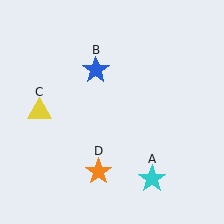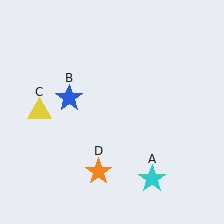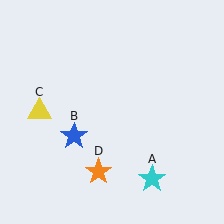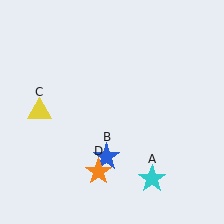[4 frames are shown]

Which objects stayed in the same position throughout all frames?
Cyan star (object A) and yellow triangle (object C) and orange star (object D) remained stationary.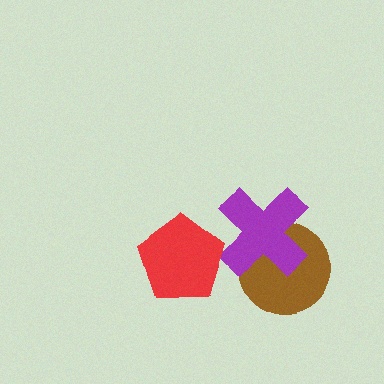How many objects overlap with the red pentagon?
0 objects overlap with the red pentagon.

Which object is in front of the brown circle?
The purple cross is in front of the brown circle.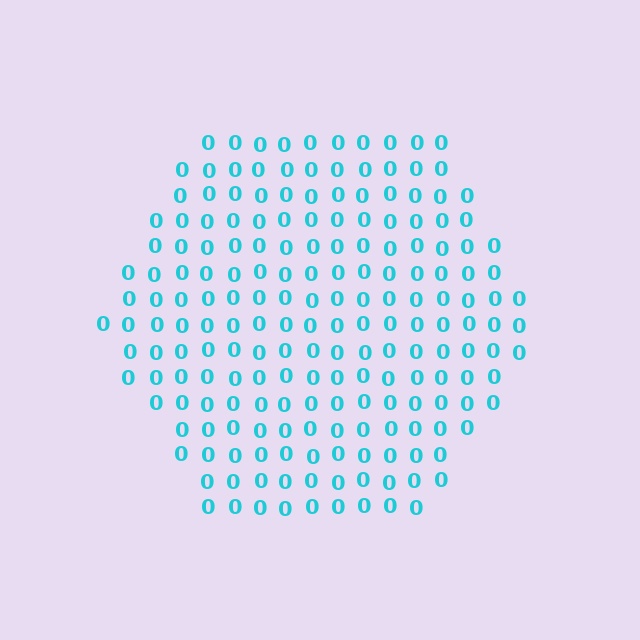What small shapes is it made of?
It is made of small digit 0's.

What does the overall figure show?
The overall figure shows a hexagon.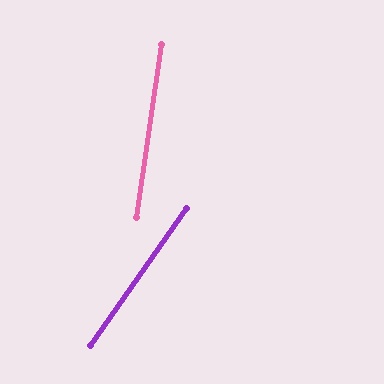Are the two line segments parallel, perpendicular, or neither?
Neither parallel nor perpendicular — they differ by about 27°.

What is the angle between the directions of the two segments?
Approximately 27 degrees.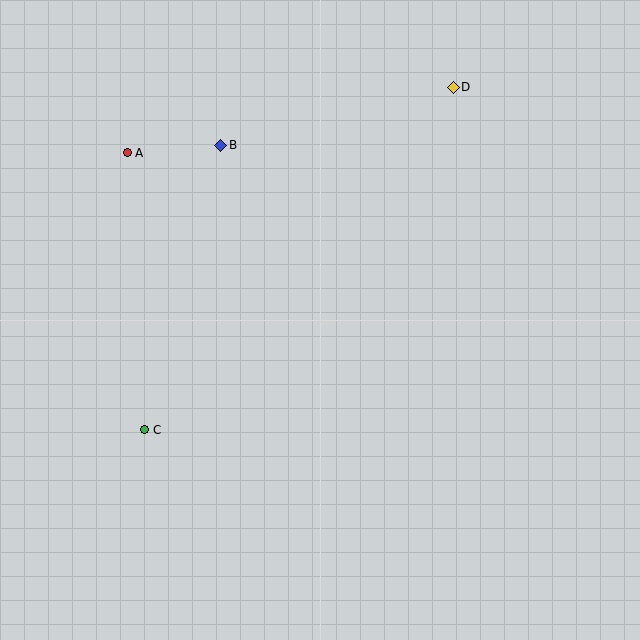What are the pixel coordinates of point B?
Point B is at (221, 145).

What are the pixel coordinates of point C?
Point C is at (145, 430).